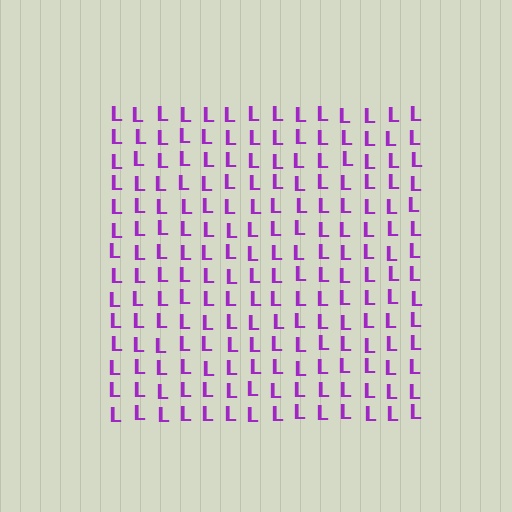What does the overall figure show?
The overall figure shows a square.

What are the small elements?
The small elements are letter L's.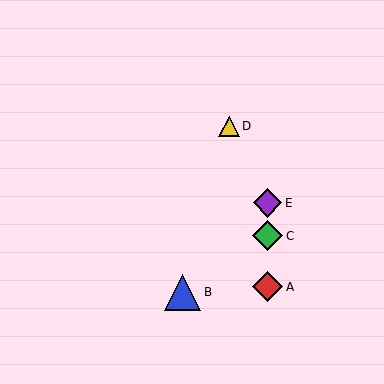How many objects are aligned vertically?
3 objects (A, C, E) are aligned vertically.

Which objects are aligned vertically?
Objects A, C, E are aligned vertically.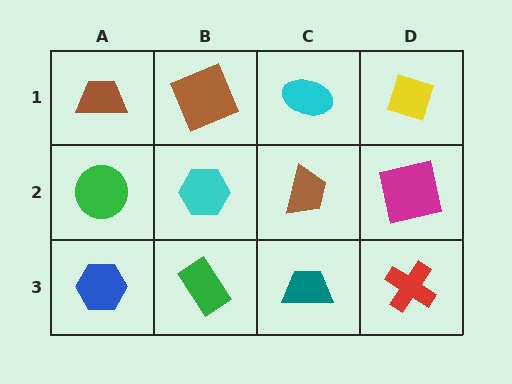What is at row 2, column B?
A cyan hexagon.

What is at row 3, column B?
A green rectangle.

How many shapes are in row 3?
4 shapes.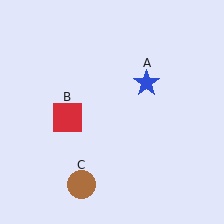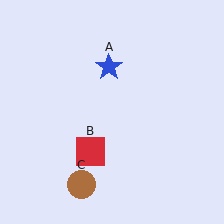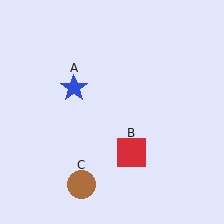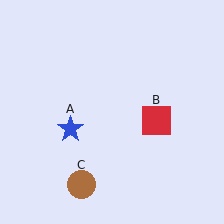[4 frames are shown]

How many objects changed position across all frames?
2 objects changed position: blue star (object A), red square (object B).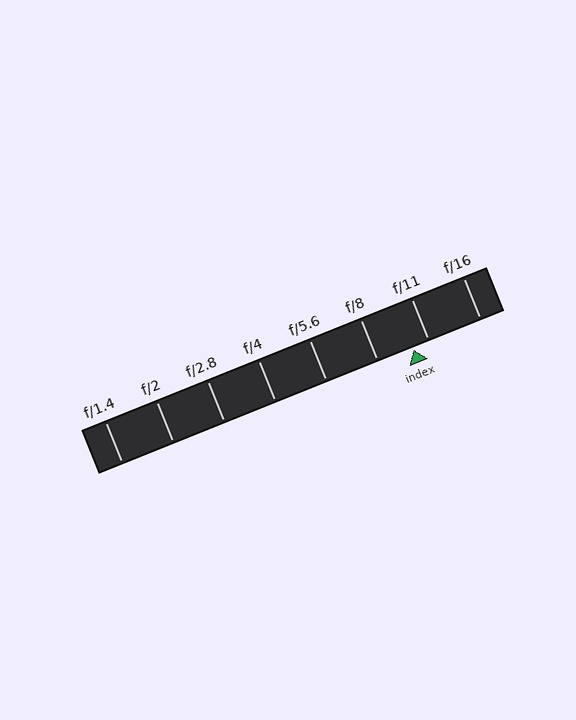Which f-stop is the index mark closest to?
The index mark is closest to f/11.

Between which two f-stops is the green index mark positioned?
The index mark is between f/8 and f/11.